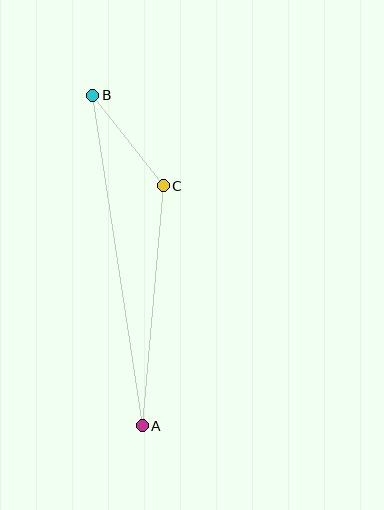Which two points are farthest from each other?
Points A and B are farthest from each other.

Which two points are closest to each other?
Points B and C are closest to each other.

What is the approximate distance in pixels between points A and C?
The distance between A and C is approximately 241 pixels.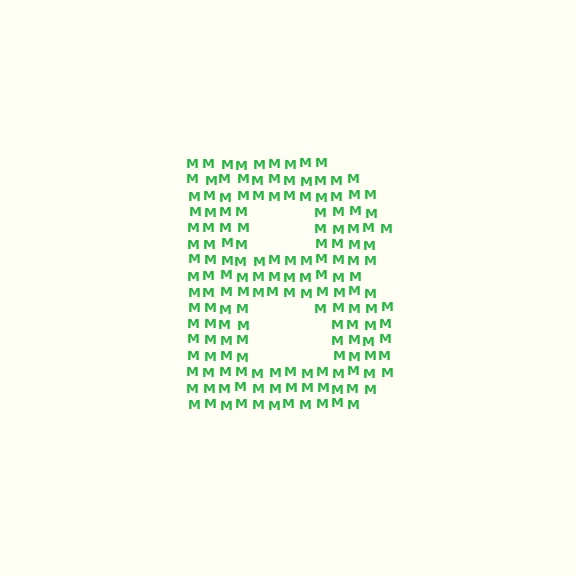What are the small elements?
The small elements are letter M's.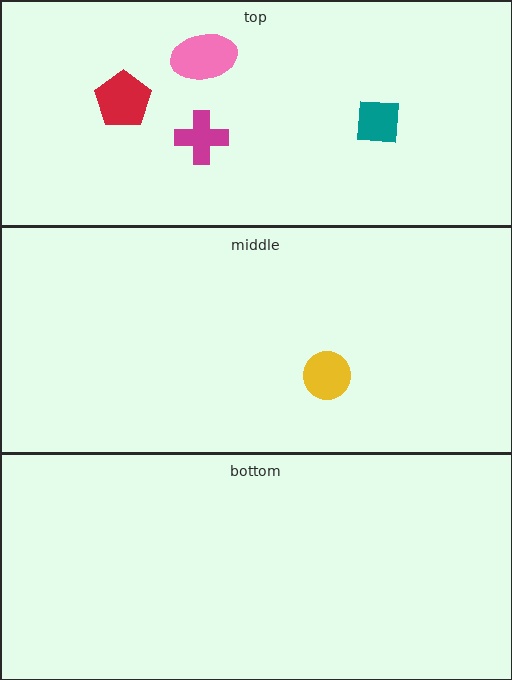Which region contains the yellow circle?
The middle region.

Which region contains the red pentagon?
The top region.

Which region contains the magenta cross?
The top region.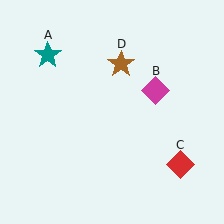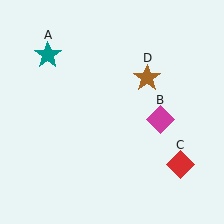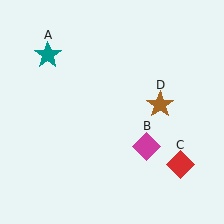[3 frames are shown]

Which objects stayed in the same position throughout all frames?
Teal star (object A) and red diamond (object C) remained stationary.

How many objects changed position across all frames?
2 objects changed position: magenta diamond (object B), brown star (object D).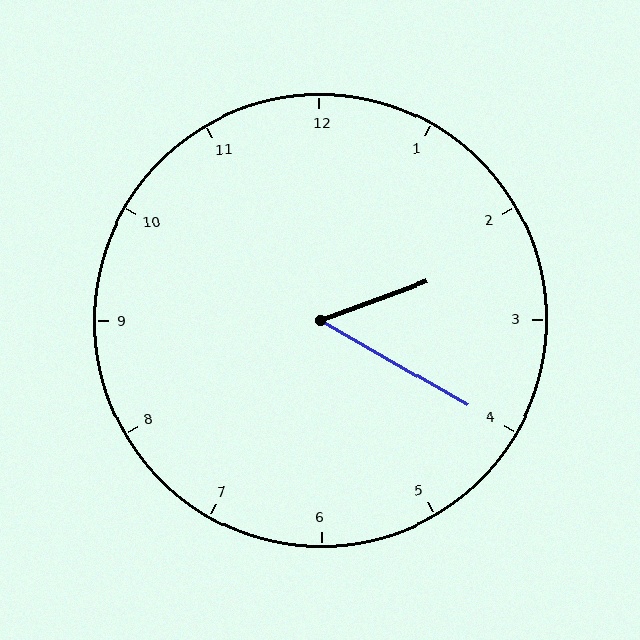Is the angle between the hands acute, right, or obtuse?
It is acute.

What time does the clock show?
2:20.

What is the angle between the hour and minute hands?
Approximately 50 degrees.